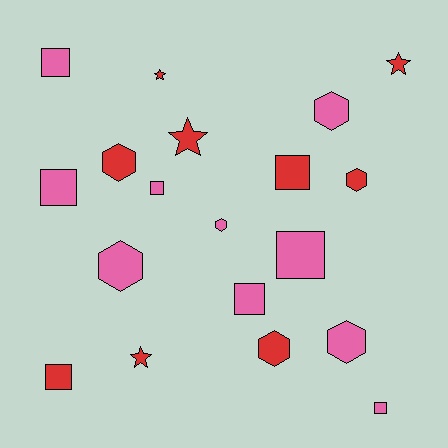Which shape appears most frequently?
Square, with 8 objects.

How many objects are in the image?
There are 19 objects.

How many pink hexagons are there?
There are 4 pink hexagons.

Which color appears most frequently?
Pink, with 10 objects.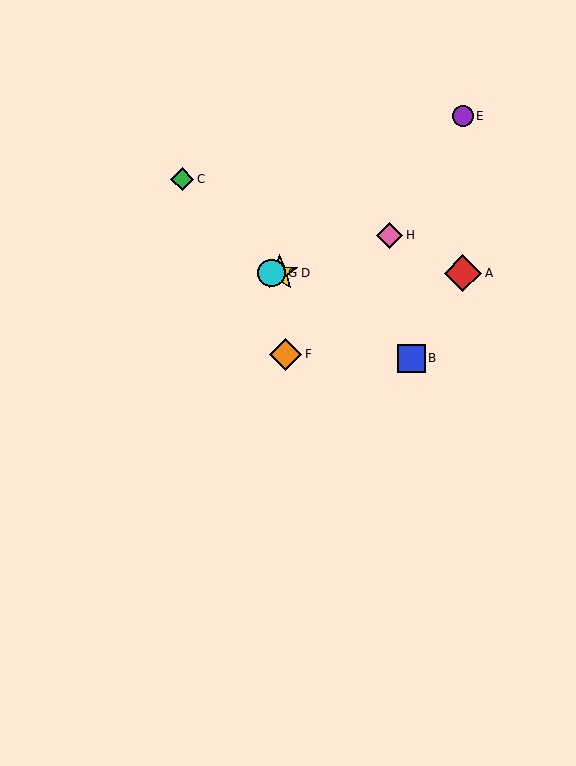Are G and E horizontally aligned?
No, G is at y≈273 and E is at y≈116.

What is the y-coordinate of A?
Object A is at y≈273.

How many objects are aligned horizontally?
3 objects (A, D, G) are aligned horizontally.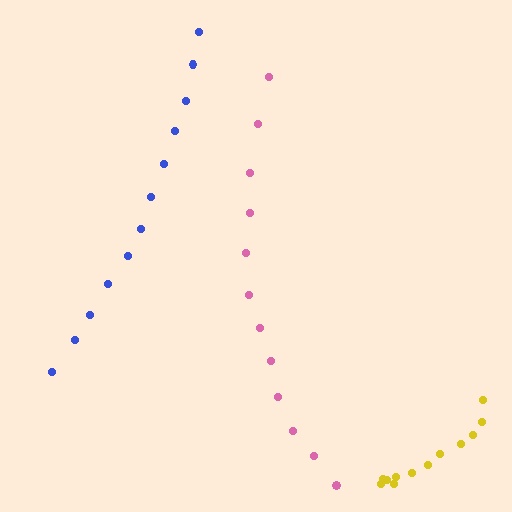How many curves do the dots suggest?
There are 3 distinct paths.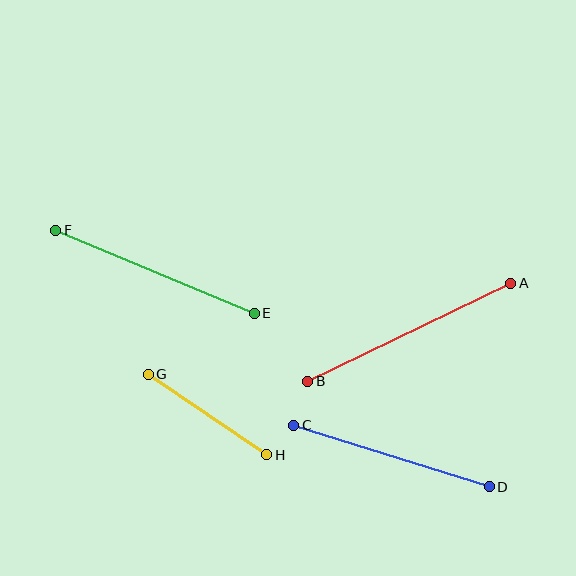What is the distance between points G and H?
The distance is approximately 143 pixels.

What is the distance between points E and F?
The distance is approximately 215 pixels.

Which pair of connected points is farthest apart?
Points A and B are farthest apart.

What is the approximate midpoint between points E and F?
The midpoint is at approximately (155, 272) pixels.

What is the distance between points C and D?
The distance is approximately 205 pixels.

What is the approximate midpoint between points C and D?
The midpoint is at approximately (391, 456) pixels.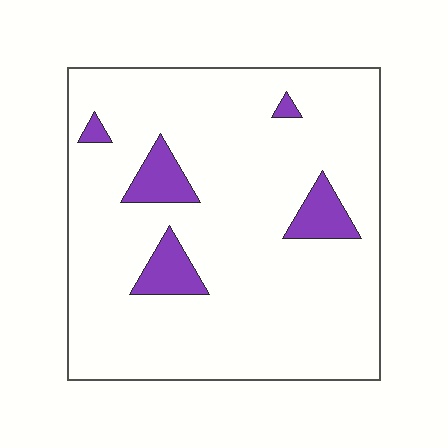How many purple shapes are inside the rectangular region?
5.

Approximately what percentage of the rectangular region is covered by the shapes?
Approximately 10%.